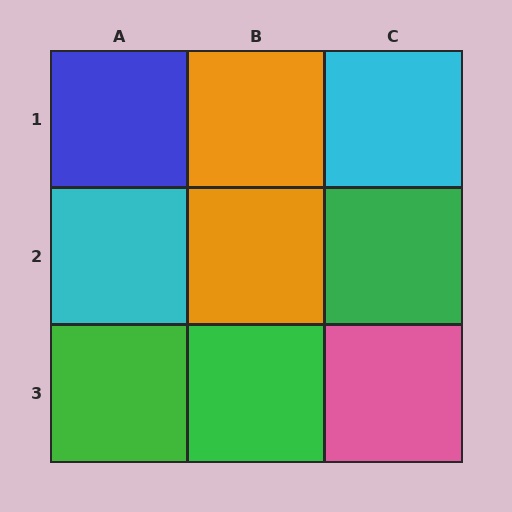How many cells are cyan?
2 cells are cyan.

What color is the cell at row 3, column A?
Green.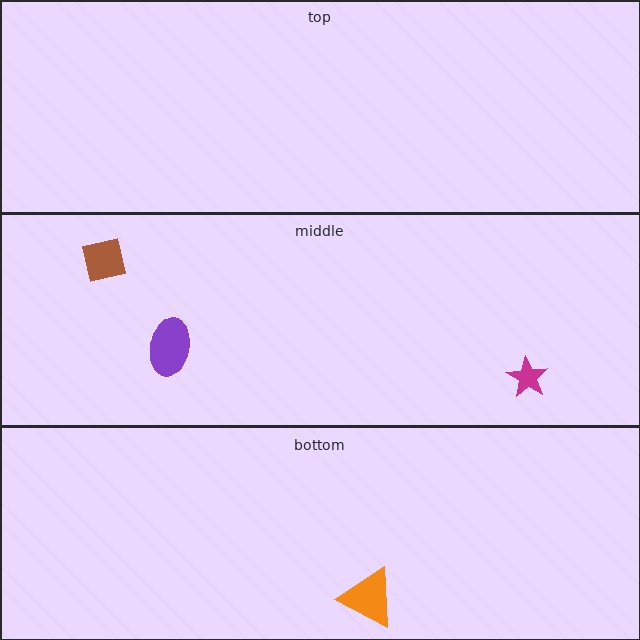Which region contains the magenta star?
The middle region.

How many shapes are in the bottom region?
1.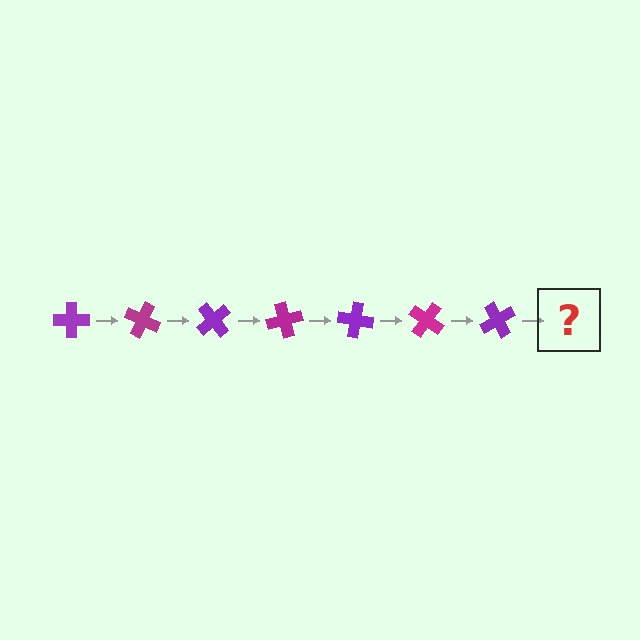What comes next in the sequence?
The next element should be a magenta cross, rotated 175 degrees from the start.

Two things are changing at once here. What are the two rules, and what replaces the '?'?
The two rules are that it rotates 25 degrees each step and the color cycles through purple and magenta. The '?' should be a magenta cross, rotated 175 degrees from the start.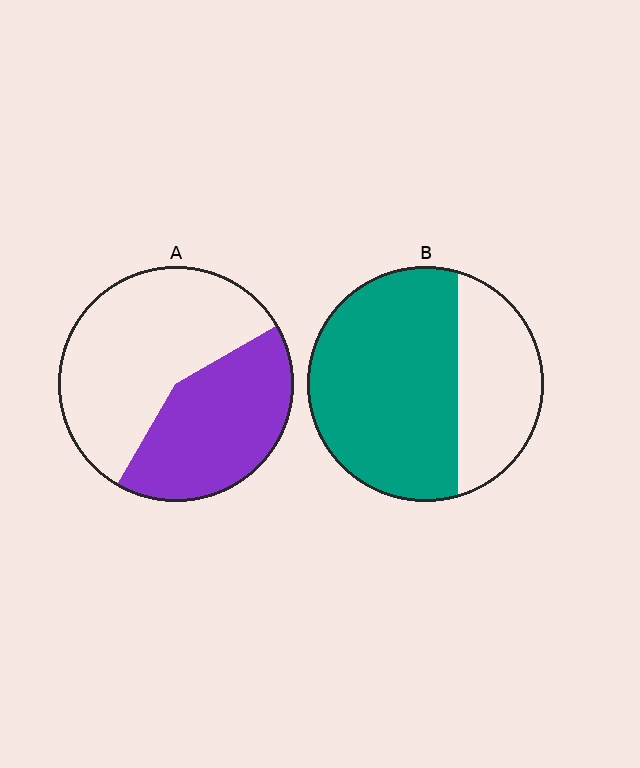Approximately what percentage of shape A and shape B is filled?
A is approximately 40% and B is approximately 65%.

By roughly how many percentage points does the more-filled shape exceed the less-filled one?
By roughly 25 percentage points (B over A).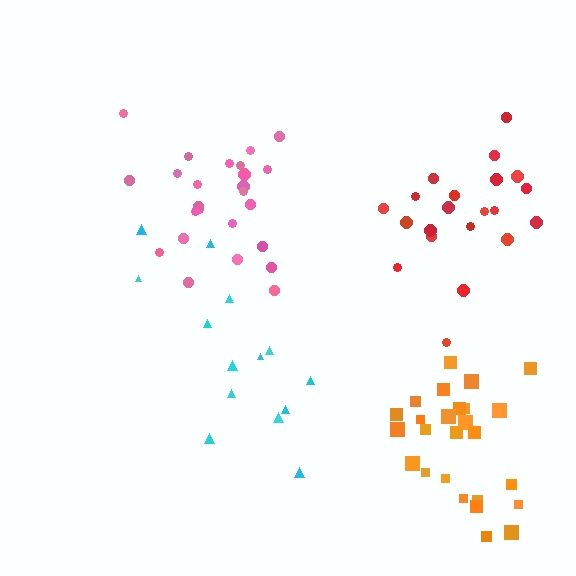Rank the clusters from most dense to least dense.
orange, red, pink, cyan.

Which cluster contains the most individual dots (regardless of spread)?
Orange (26).